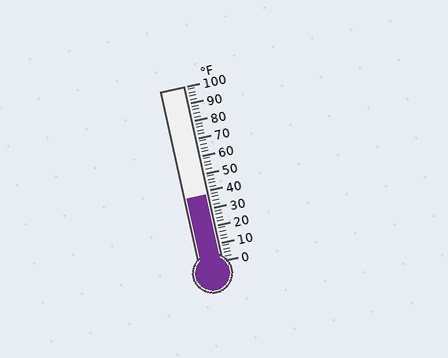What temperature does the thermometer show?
The thermometer shows approximately 38°F.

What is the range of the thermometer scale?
The thermometer scale ranges from 0°F to 100°F.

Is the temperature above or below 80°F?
The temperature is below 80°F.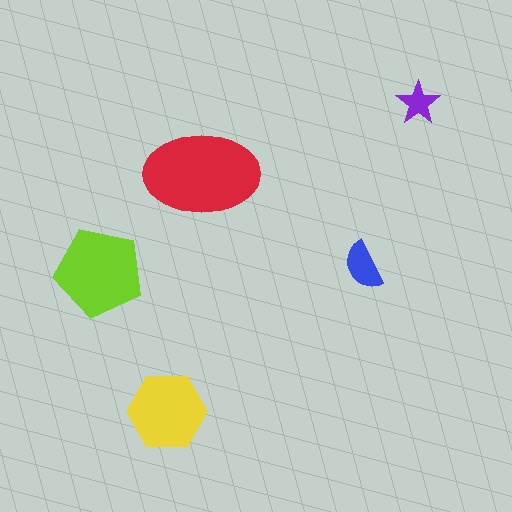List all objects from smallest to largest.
The purple star, the blue semicircle, the yellow hexagon, the lime pentagon, the red ellipse.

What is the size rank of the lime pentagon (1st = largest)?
2nd.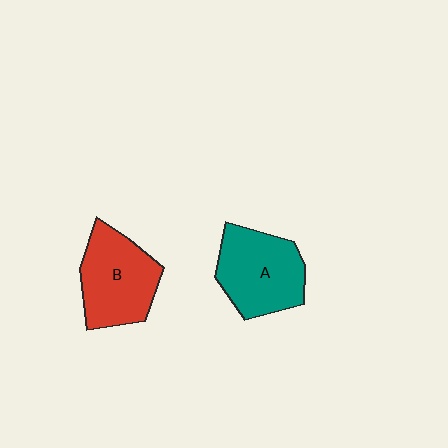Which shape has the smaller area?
Shape B (red).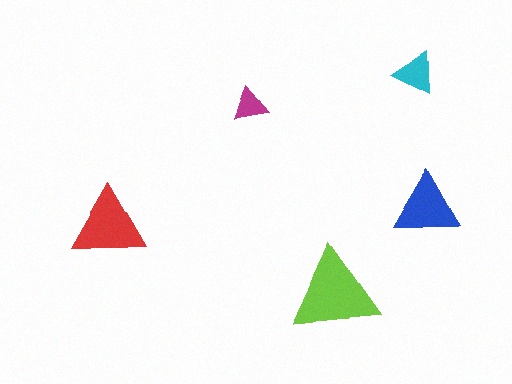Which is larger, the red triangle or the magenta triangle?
The red one.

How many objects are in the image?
There are 5 objects in the image.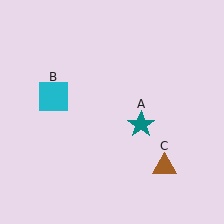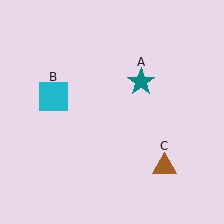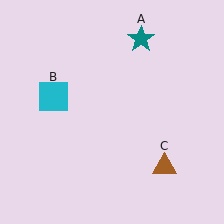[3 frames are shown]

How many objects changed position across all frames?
1 object changed position: teal star (object A).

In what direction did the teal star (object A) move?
The teal star (object A) moved up.